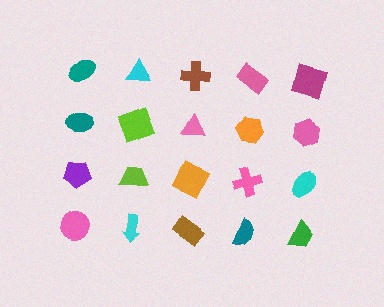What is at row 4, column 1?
A pink circle.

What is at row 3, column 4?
A pink cross.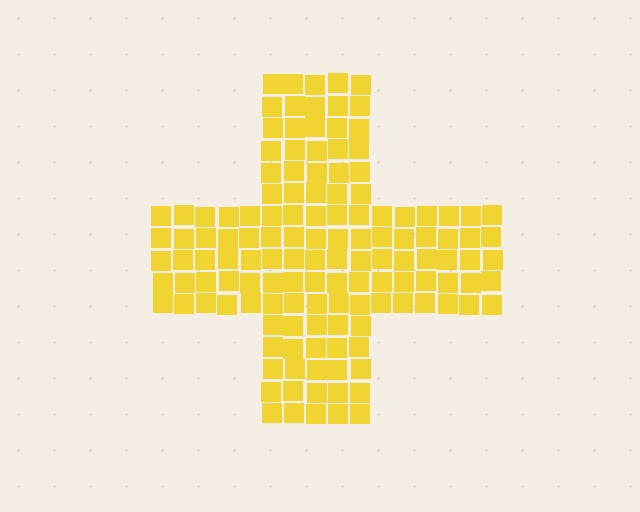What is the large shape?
The large shape is a cross.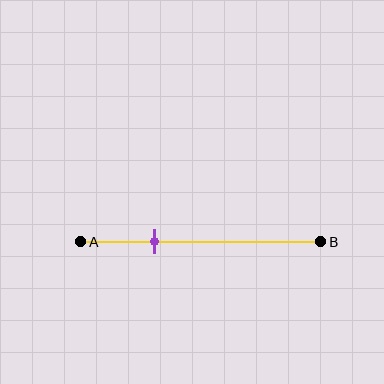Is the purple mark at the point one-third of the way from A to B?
Yes, the mark is approximately at the one-third point.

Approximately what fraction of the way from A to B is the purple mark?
The purple mark is approximately 30% of the way from A to B.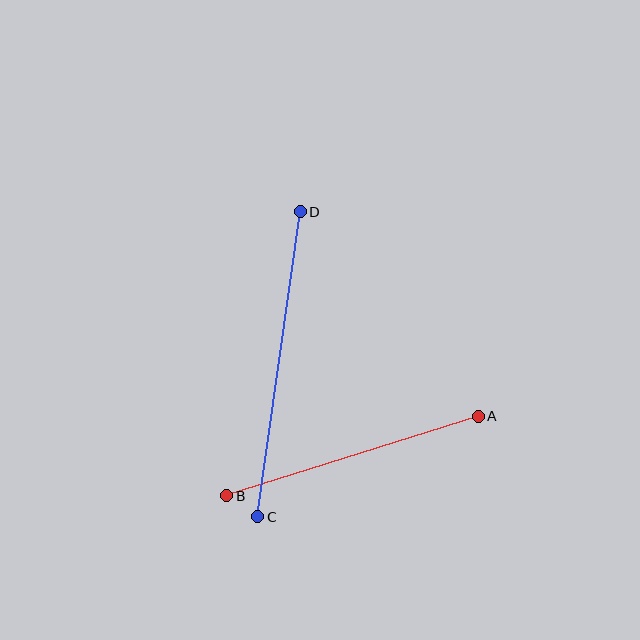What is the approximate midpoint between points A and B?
The midpoint is at approximately (353, 456) pixels.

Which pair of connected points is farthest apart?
Points C and D are farthest apart.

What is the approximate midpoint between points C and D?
The midpoint is at approximately (279, 364) pixels.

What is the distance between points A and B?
The distance is approximately 264 pixels.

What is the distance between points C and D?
The distance is approximately 308 pixels.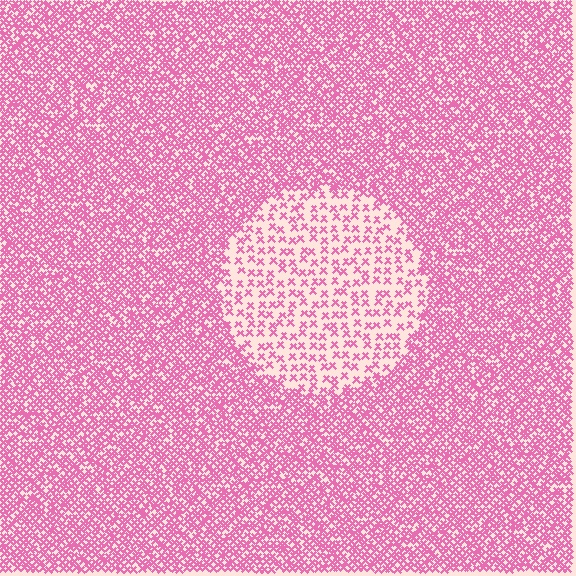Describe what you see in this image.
The image contains small pink elements arranged at two different densities. A circle-shaped region is visible where the elements are less densely packed than the surrounding area.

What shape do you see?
I see a circle.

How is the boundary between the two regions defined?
The boundary is defined by a change in element density (approximately 2.6x ratio). All elements are the same color, size, and shape.